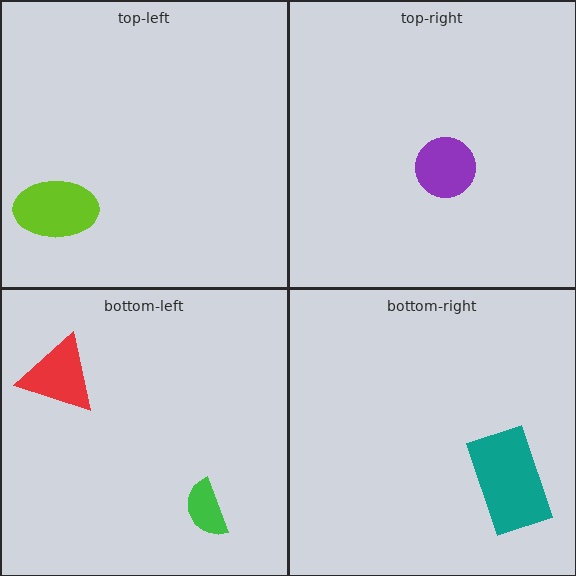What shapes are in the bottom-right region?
The teal rectangle.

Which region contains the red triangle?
The bottom-left region.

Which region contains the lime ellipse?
The top-left region.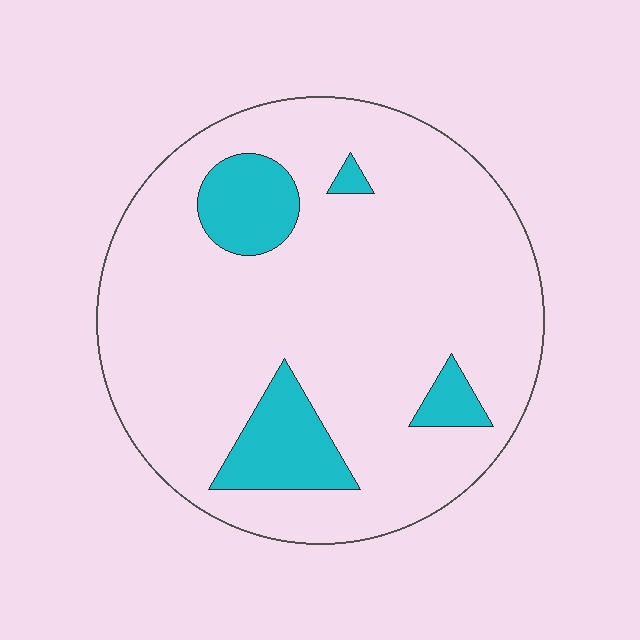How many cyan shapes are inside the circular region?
4.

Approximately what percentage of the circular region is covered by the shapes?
Approximately 15%.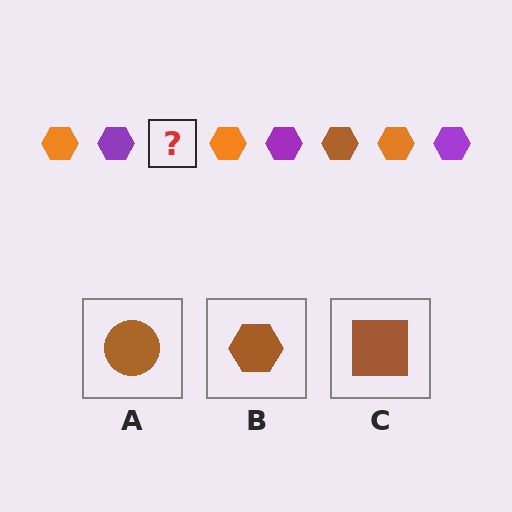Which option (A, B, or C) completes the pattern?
B.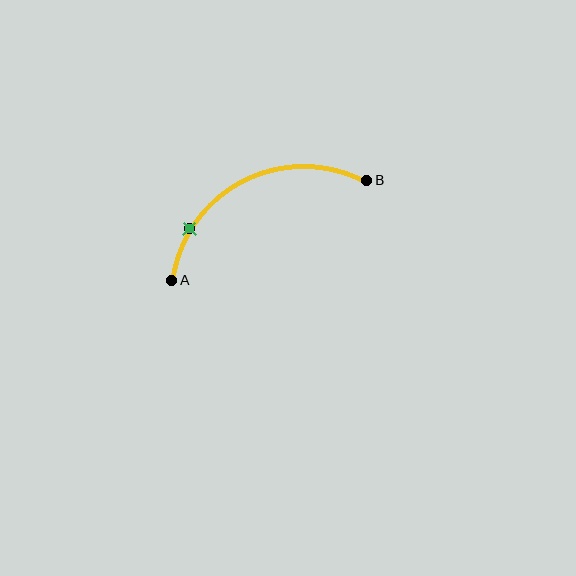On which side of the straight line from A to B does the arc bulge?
The arc bulges above the straight line connecting A and B.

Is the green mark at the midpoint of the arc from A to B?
No. The green mark lies on the arc but is closer to endpoint A. The arc midpoint would be at the point on the curve equidistant along the arc from both A and B.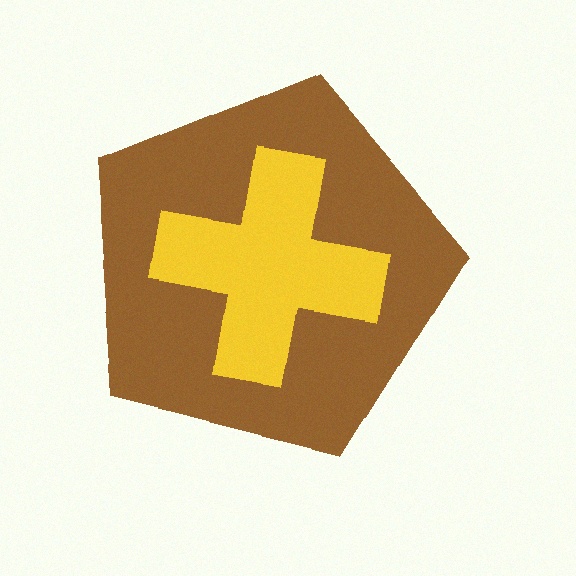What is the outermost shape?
The brown pentagon.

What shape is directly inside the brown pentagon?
The yellow cross.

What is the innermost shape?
The yellow cross.